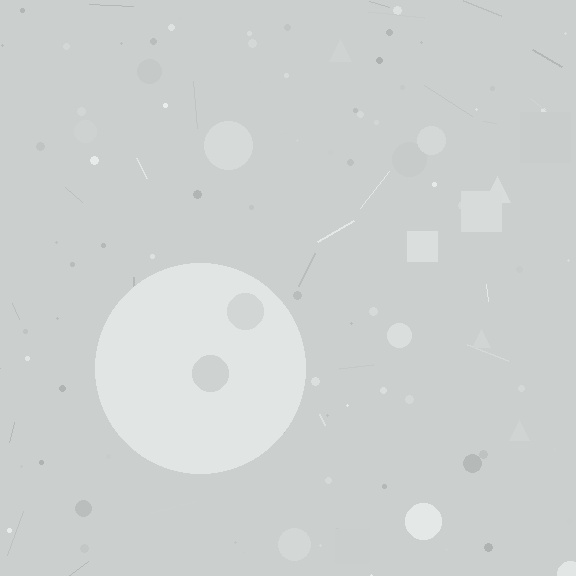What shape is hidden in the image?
A circle is hidden in the image.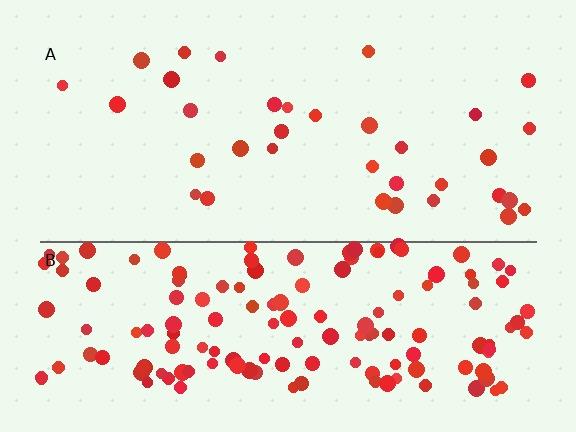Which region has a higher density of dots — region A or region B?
B (the bottom).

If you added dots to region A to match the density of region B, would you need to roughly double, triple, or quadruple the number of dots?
Approximately quadruple.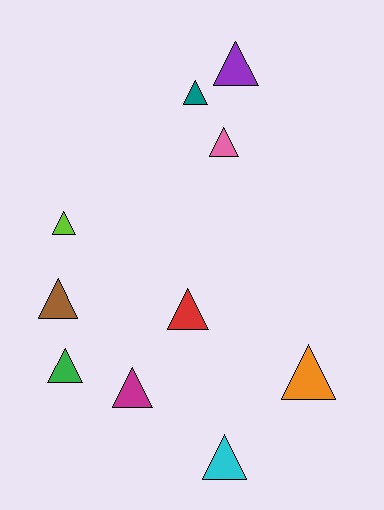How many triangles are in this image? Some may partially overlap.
There are 10 triangles.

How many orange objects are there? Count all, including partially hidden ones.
There is 1 orange object.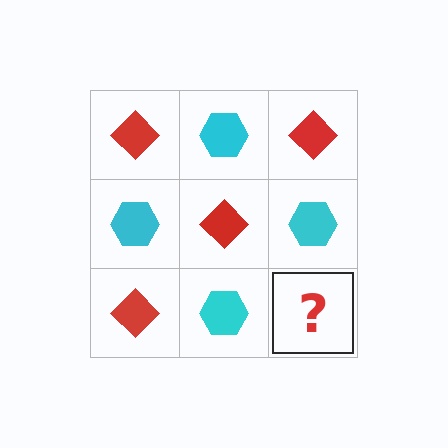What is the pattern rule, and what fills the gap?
The rule is that it alternates red diamond and cyan hexagon in a checkerboard pattern. The gap should be filled with a red diamond.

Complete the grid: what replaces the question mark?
The question mark should be replaced with a red diamond.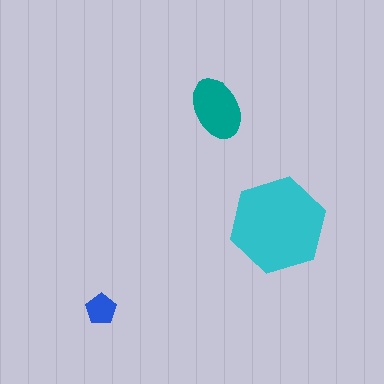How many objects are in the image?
There are 3 objects in the image.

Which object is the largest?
The cyan hexagon.